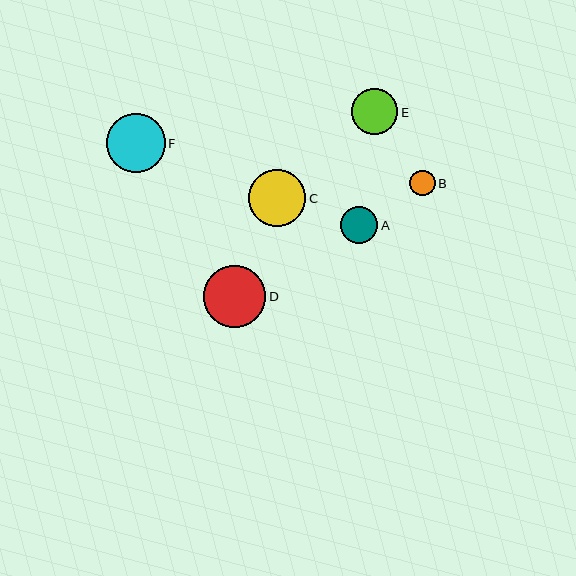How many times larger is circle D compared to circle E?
Circle D is approximately 1.3 times the size of circle E.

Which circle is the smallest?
Circle B is the smallest with a size of approximately 26 pixels.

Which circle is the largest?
Circle D is the largest with a size of approximately 62 pixels.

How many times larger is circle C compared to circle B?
Circle C is approximately 2.2 times the size of circle B.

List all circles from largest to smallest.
From largest to smallest: D, F, C, E, A, B.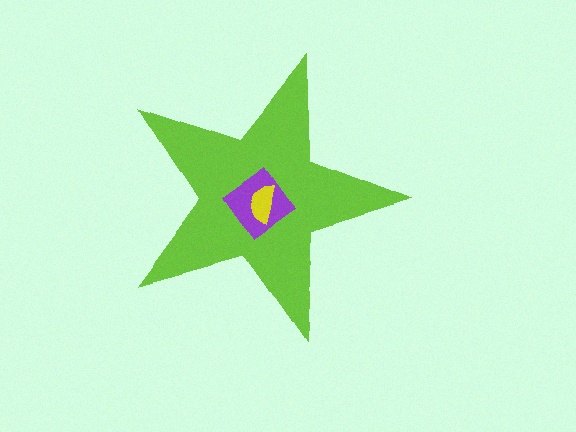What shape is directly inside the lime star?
The purple diamond.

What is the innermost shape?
The yellow semicircle.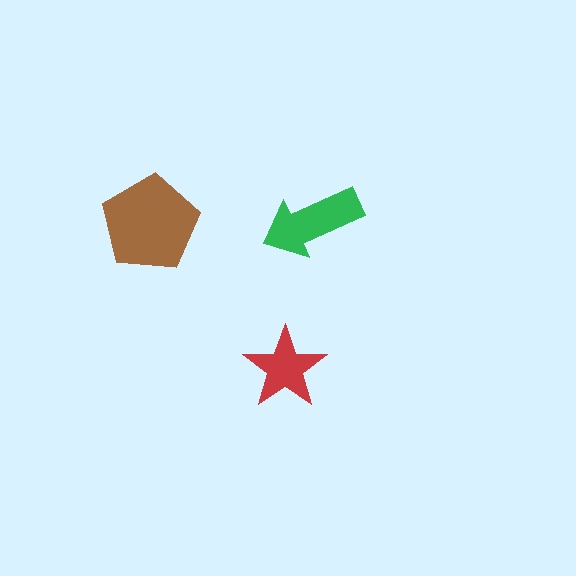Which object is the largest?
The brown pentagon.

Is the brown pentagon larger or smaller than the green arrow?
Larger.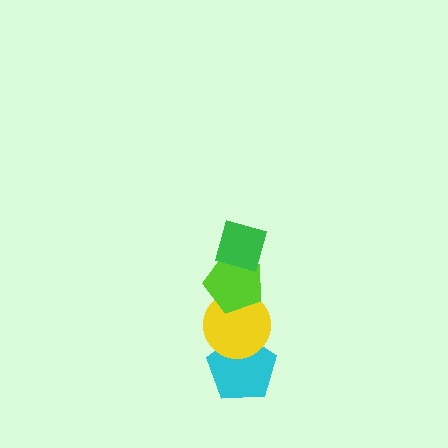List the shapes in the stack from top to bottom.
From top to bottom: the green diamond, the lime pentagon, the yellow circle, the cyan pentagon.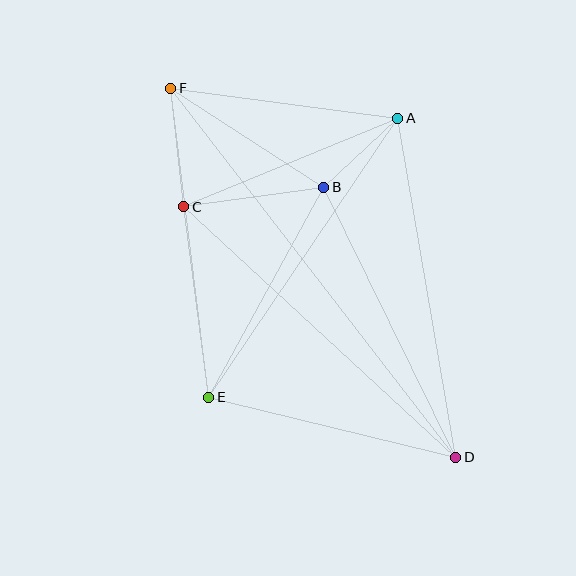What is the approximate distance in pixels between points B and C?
The distance between B and C is approximately 142 pixels.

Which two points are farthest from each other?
Points D and F are farthest from each other.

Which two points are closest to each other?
Points A and B are closest to each other.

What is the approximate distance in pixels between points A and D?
The distance between A and D is approximately 344 pixels.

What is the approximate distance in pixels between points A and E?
The distance between A and E is approximately 337 pixels.